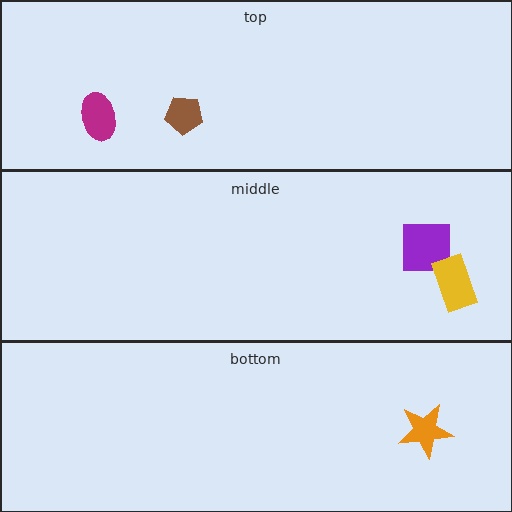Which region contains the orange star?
The bottom region.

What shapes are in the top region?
The brown pentagon, the magenta ellipse.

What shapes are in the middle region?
The purple square, the yellow rectangle.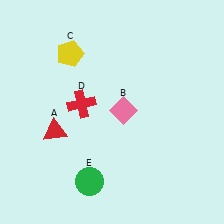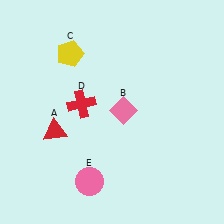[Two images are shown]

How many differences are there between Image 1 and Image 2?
There is 1 difference between the two images.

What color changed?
The circle (E) changed from green in Image 1 to pink in Image 2.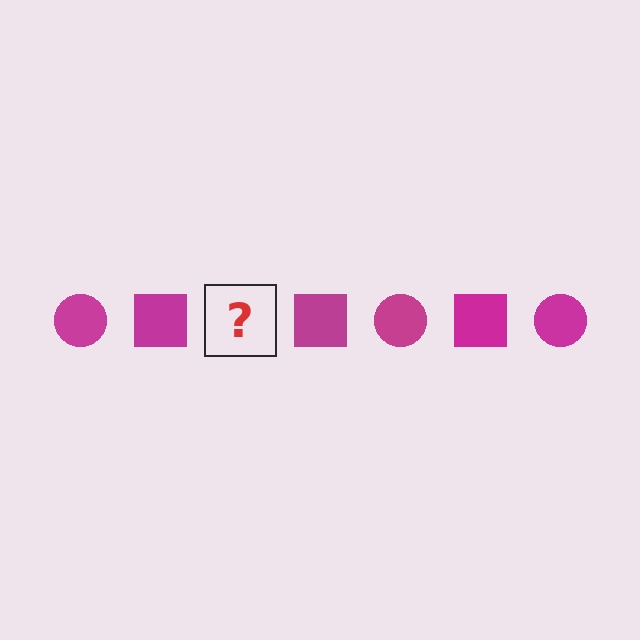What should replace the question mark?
The question mark should be replaced with a magenta circle.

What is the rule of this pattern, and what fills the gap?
The rule is that the pattern cycles through circle, square shapes in magenta. The gap should be filled with a magenta circle.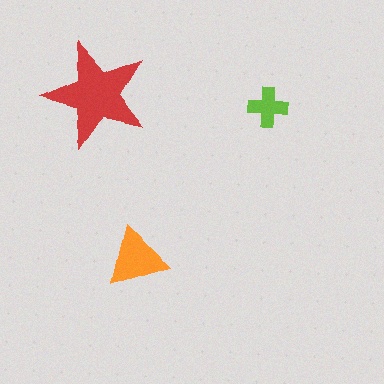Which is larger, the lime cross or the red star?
The red star.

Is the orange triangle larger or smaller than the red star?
Smaller.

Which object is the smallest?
The lime cross.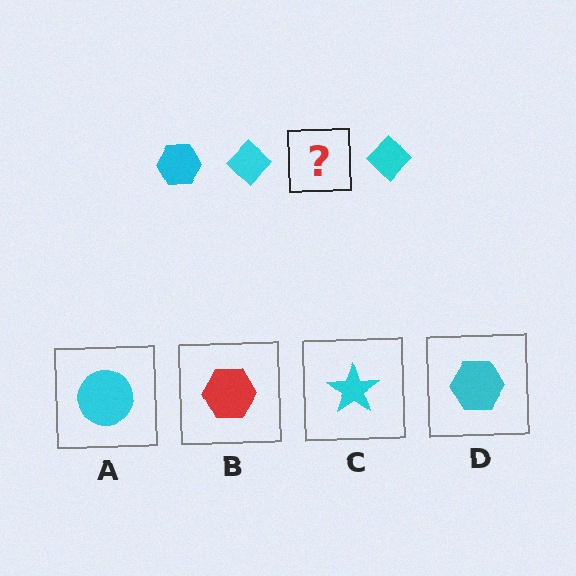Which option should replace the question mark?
Option D.